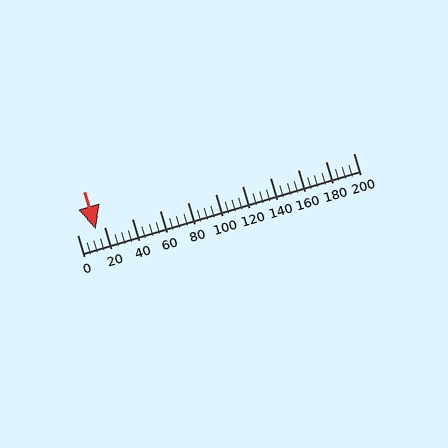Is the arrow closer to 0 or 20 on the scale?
The arrow is closer to 20.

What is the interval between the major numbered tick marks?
The major tick marks are spaced 20 units apart.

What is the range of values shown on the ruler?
The ruler shows values from 0 to 200.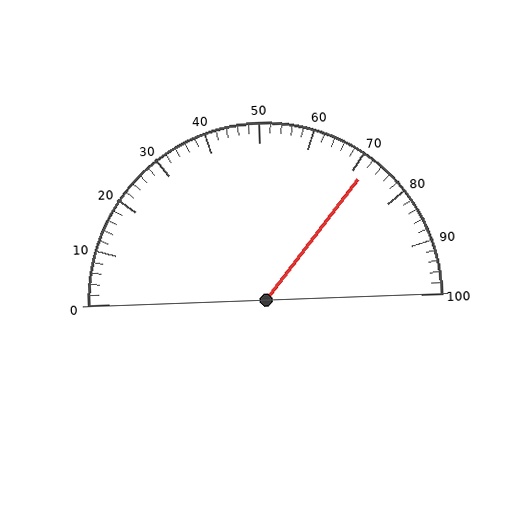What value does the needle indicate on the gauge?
The needle indicates approximately 72.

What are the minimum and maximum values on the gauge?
The gauge ranges from 0 to 100.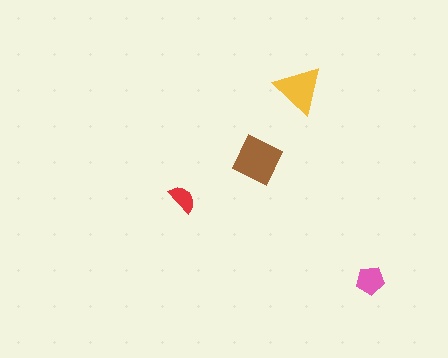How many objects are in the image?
There are 4 objects in the image.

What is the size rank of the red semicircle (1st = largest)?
4th.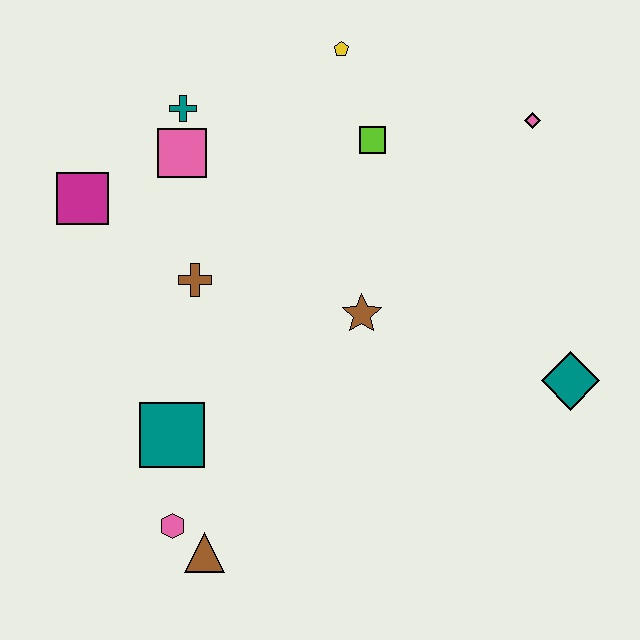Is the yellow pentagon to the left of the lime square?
Yes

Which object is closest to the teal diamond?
The brown star is closest to the teal diamond.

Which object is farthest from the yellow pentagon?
The brown triangle is farthest from the yellow pentagon.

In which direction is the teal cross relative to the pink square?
The teal cross is above the pink square.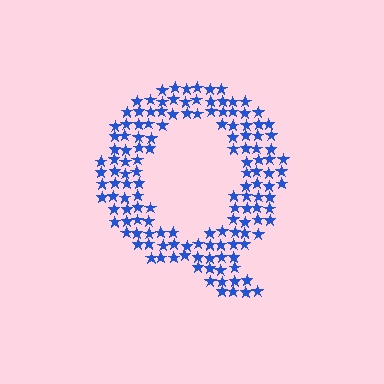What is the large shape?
The large shape is the letter Q.